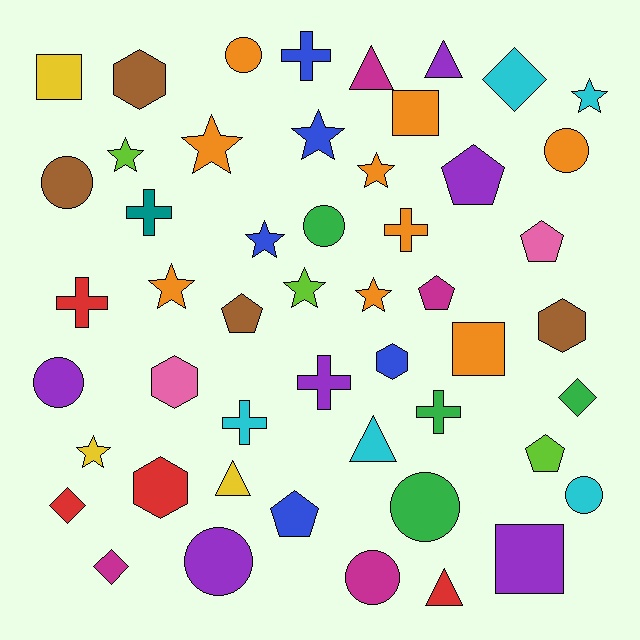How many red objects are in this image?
There are 4 red objects.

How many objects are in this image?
There are 50 objects.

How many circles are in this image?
There are 9 circles.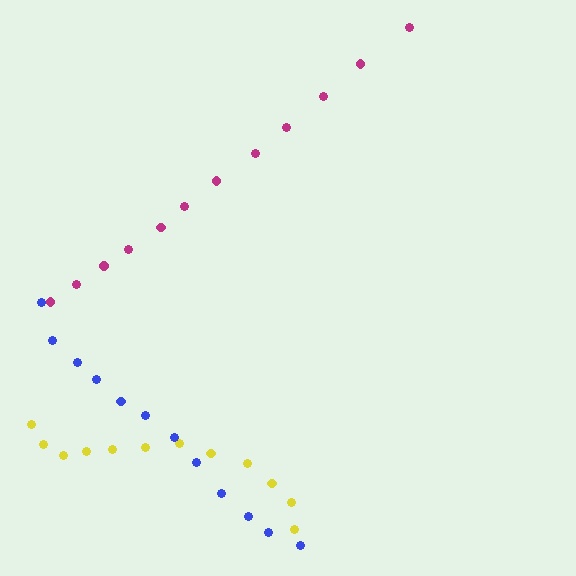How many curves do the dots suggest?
There are 3 distinct paths.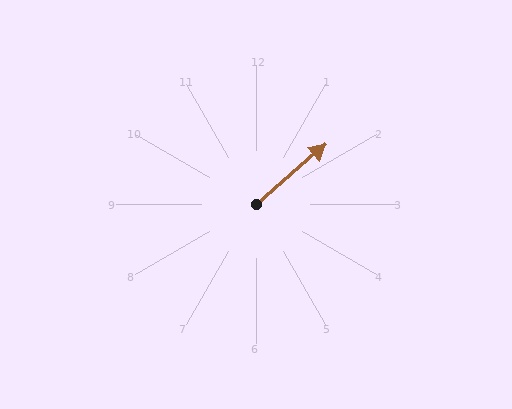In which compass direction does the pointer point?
Northeast.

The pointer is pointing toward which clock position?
Roughly 2 o'clock.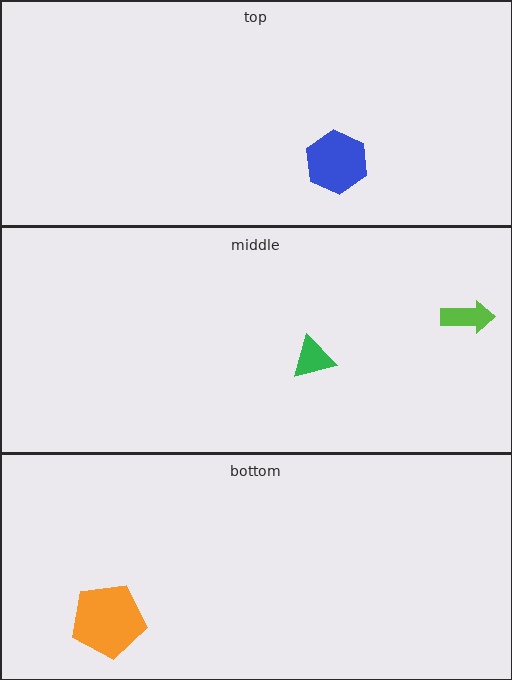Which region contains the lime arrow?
The middle region.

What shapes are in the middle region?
The green triangle, the lime arrow.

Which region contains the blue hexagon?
The top region.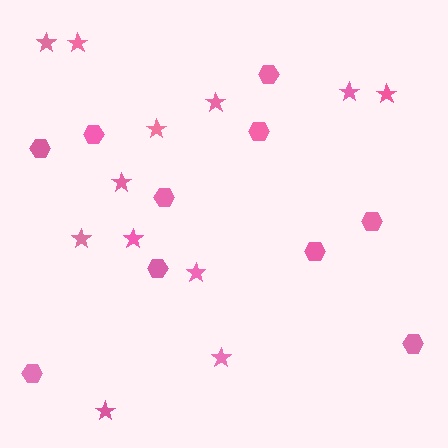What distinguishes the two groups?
There are 2 groups: one group of hexagons (10) and one group of stars (12).